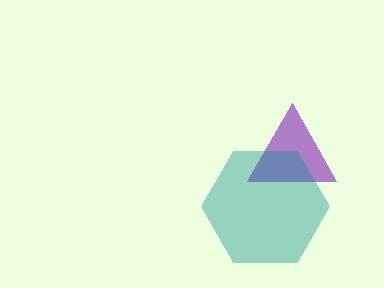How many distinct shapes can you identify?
There are 2 distinct shapes: a purple triangle, a teal hexagon.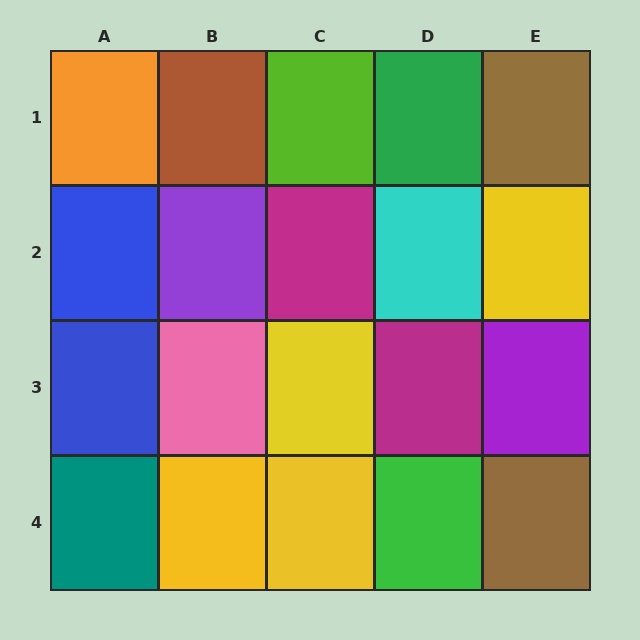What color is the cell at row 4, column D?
Green.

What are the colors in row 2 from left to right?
Blue, purple, magenta, cyan, yellow.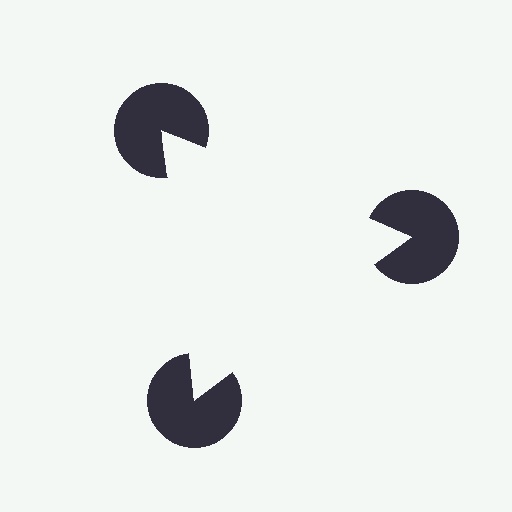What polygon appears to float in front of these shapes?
An illusory triangle — its edges are inferred from the aligned wedge cuts in the pac-man discs, not physically drawn.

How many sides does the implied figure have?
3 sides.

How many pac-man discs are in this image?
There are 3 — one at each vertex of the illusory triangle.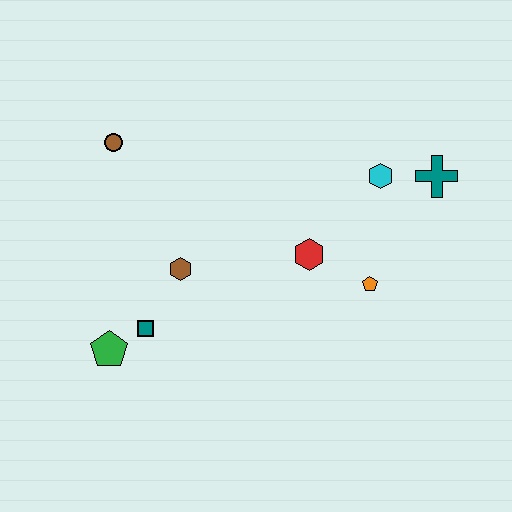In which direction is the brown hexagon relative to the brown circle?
The brown hexagon is below the brown circle.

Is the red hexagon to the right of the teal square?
Yes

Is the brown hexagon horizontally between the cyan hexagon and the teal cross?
No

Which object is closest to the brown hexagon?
The teal square is closest to the brown hexagon.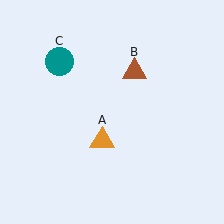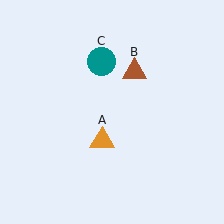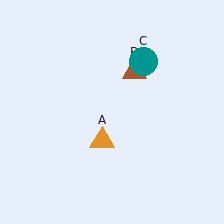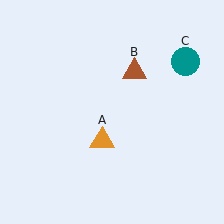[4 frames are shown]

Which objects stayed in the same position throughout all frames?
Orange triangle (object A) and brown triangle (object B) remained stationary.